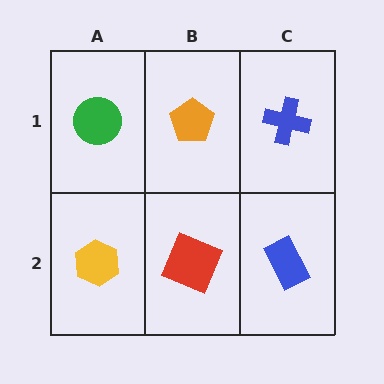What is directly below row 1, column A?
A yellow hexagon.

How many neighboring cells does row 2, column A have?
2.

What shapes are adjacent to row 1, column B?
A red square (row 2, column B), a green circle (row 1, column A), a blue cross (row 1, column C).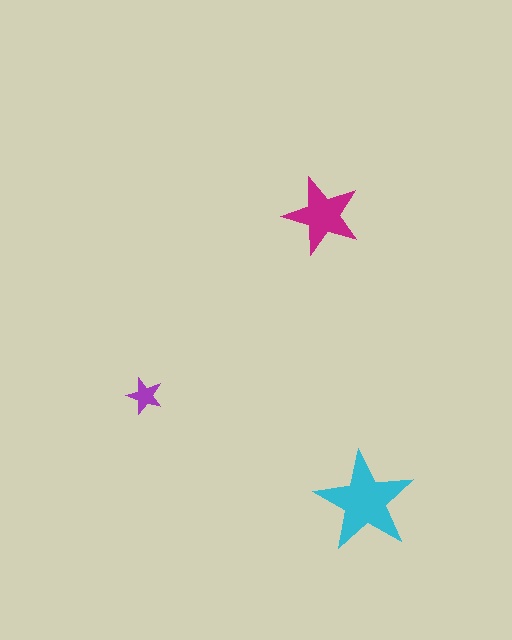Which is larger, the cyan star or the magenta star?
The cyan one.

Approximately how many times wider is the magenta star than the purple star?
About 2 times wider.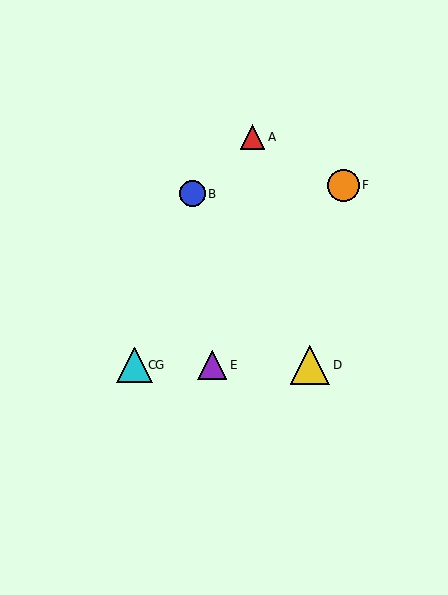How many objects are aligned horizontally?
4 objects (C, D, E, G) are aligned horizontally.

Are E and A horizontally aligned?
No, E is at y≈365 and A is at y≈137.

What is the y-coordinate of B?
Object B is at y≈194.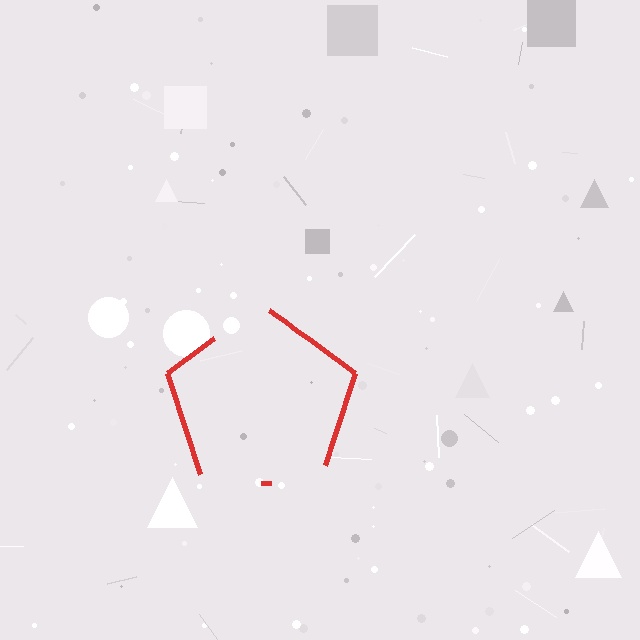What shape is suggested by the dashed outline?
The dashed outline suggests a pentagon.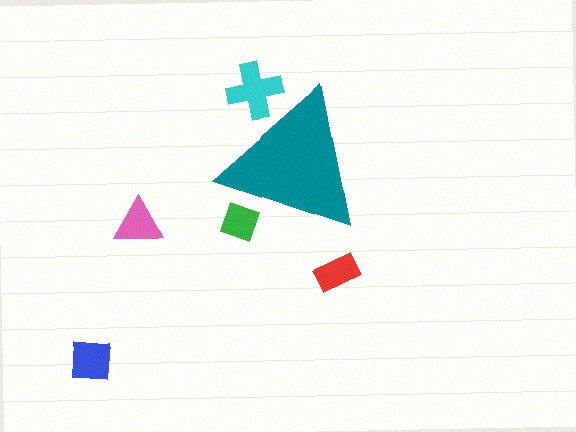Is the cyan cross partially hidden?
Yes, the cyan cross is partially hidden behind the teal triangle.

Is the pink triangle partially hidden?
No, the pink triangle is fully visible.